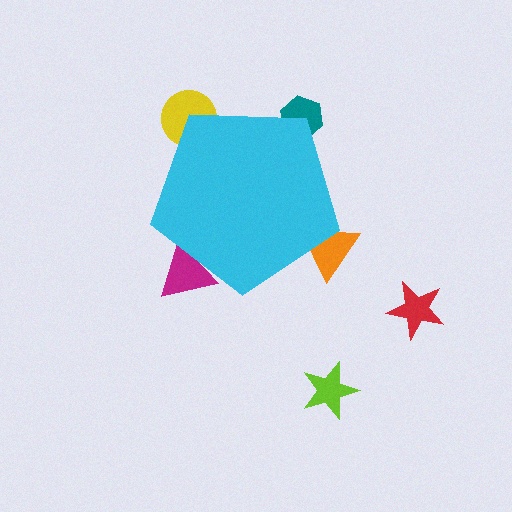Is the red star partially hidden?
No, the red star is fully visible.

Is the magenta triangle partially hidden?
Yes, the magenta triangle is partially hidden behind the cyan pentagon.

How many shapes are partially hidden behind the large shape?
4 shapes are partially hidden.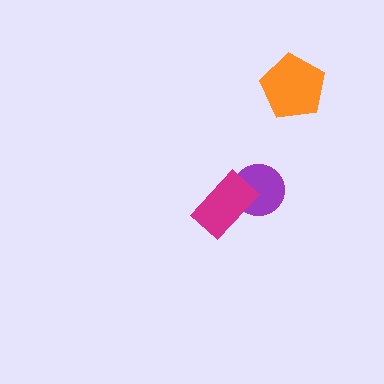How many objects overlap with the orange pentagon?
0 objects overlap with the orange pentagon.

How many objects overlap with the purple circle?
1 object overlaps with the purple circle.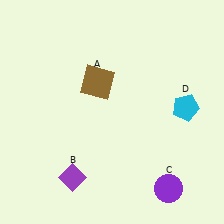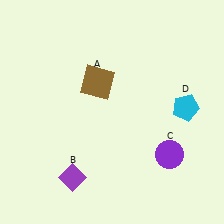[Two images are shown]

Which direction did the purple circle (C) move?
The purple circle (C) moved up.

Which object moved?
The purple circle (C) moved up.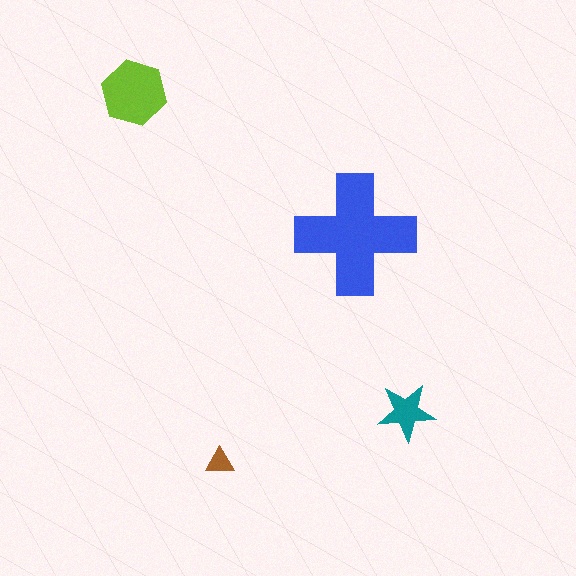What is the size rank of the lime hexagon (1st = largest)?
2nd.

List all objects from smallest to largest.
The brown triangle, the teal star, the lime hexagon, the blue cross.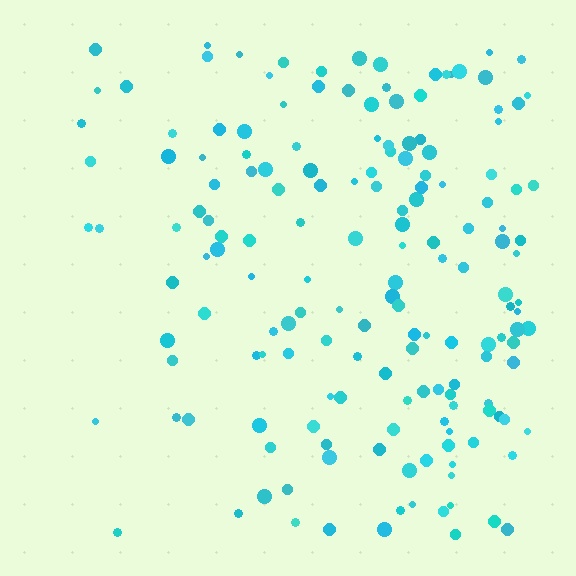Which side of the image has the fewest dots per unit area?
The left.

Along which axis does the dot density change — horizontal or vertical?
Horizontal.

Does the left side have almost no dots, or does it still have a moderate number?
Still a moderate number, just noticeably fewer than the right.